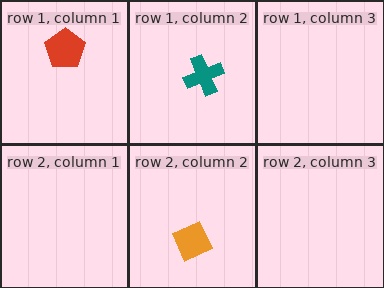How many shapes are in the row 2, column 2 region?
1.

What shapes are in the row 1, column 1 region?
The red pentagon.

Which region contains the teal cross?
The row 1, column 2 region.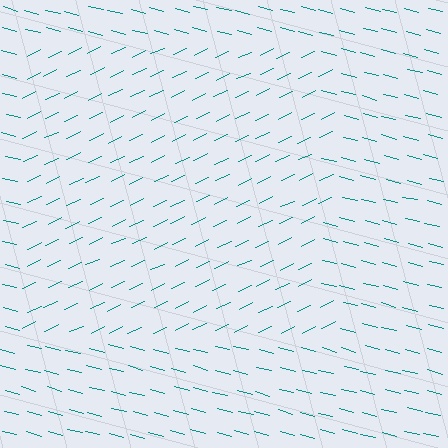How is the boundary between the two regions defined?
The boundary is defined purely by a change in line orientation (approximately 39 degrees difference). All lines are the same color and thickness.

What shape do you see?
I see a rectangle.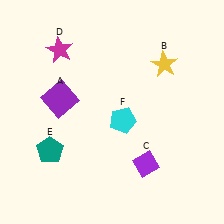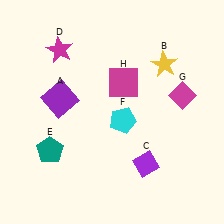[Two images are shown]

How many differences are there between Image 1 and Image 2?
There are 2 differences between the two images.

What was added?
A magenta diamond (G), a magenta square (H) were added in Image 2.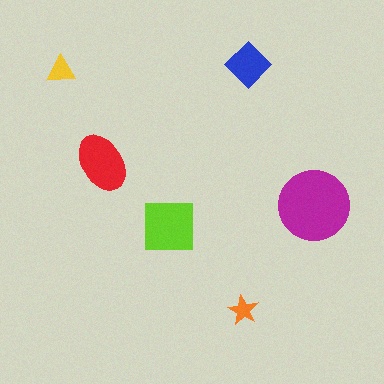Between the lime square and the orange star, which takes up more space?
The lime square.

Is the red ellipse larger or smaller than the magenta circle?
Smaller.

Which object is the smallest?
The orange star.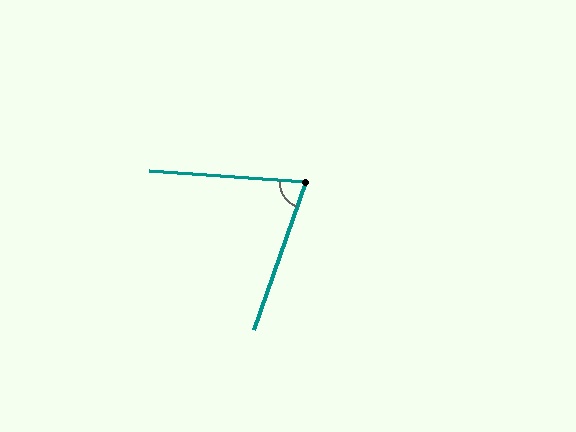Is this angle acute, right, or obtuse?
It is acute.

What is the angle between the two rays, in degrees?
Approximately 75 degrees.